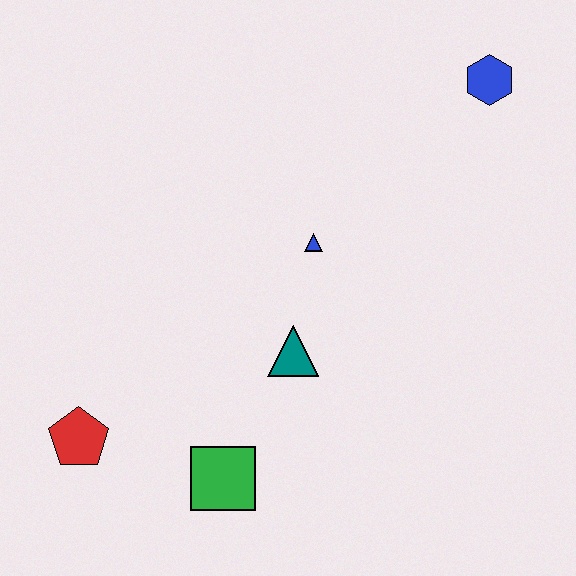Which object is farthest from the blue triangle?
The red pentagon is farthest from the blue triangle.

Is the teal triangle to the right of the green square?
Yes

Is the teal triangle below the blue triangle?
Yes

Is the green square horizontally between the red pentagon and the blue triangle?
Yes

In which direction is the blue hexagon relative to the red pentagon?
The blue hexagon is to the right of the red pentagon.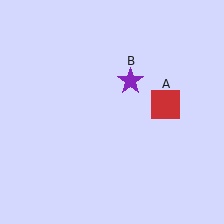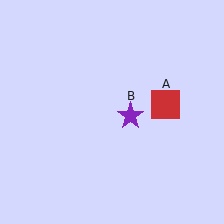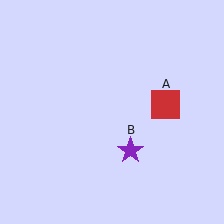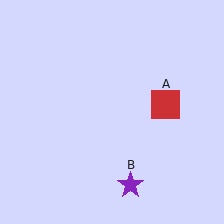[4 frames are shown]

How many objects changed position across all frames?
1 object changed position: purple star (object B).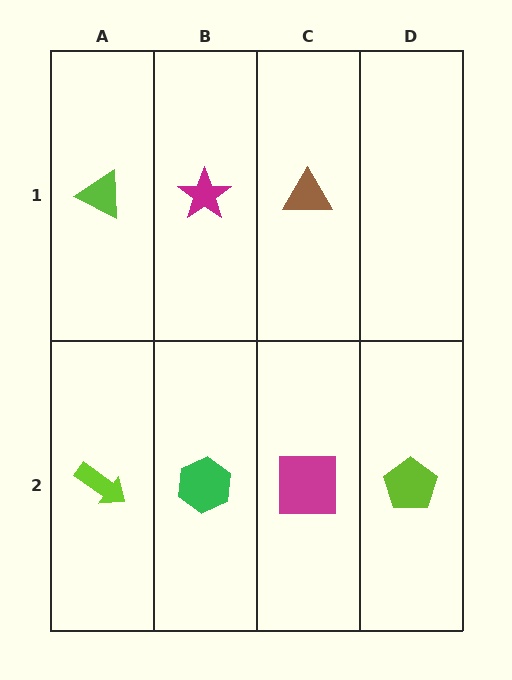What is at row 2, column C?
A magenta square.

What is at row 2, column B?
A green hexagon.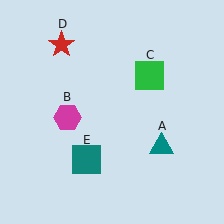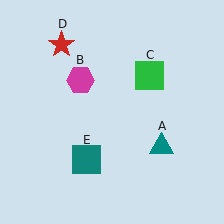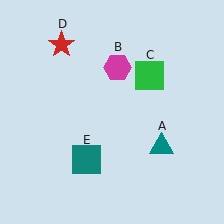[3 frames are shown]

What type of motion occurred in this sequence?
The magenta hexagon (object B) rotated clockwise around the center of the scene.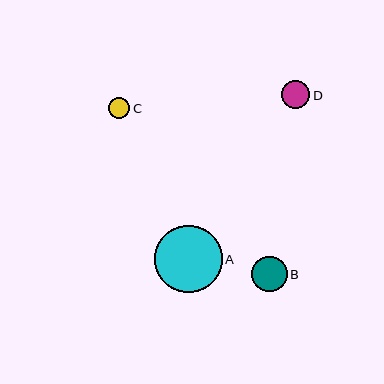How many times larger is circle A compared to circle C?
Circle A is approximately 3.2 times the size of circle C.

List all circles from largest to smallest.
From largest to smallest: A, B, D, C.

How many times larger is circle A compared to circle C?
Circle A is approximately 3.2 times the size of circle C.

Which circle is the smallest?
Circle C is the smallest with a size of approximately 21 pixels.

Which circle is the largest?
Circle A is the largest with a size of approximately 67 pixels.